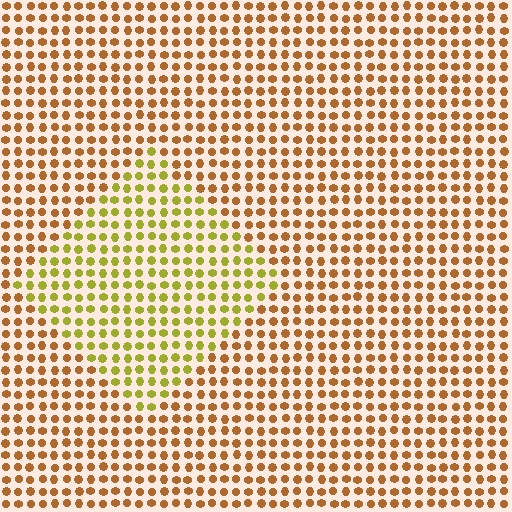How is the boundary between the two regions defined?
The boundary is defined purely by a slight shift in hue (about 40 degrees). Spacing, size, and orientation are identical on both sides.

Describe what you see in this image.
The image is filled with small brown elements in a uniform arrangement. A diamond-shaped region is visible where the elements are tinted to a slightly different hue, forming a subtle color boundary.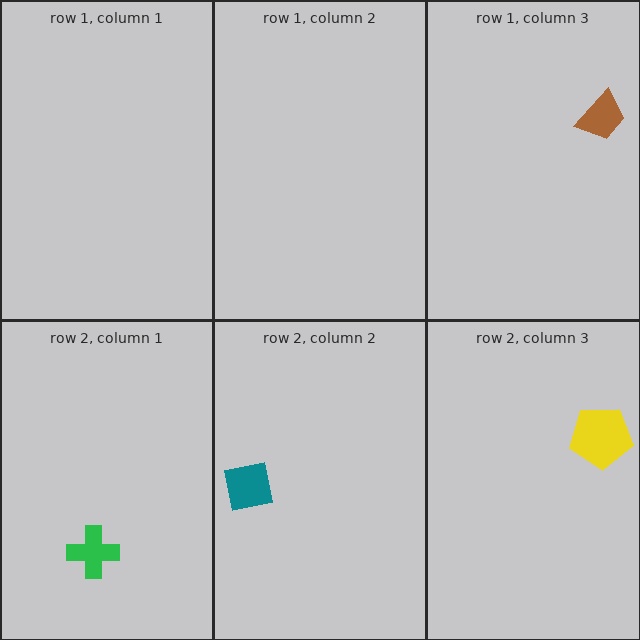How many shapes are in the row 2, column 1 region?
1.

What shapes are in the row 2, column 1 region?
The green cross.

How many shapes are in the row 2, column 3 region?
1.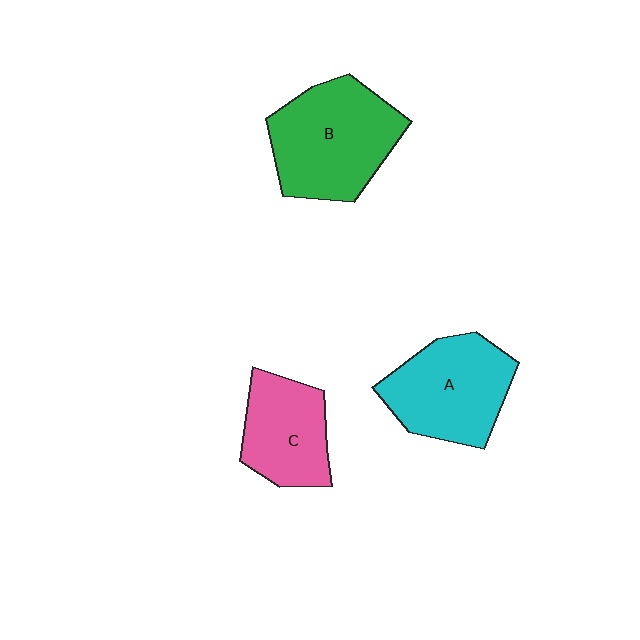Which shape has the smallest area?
Shape C (pink).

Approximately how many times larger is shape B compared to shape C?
Approximately 1.5 times.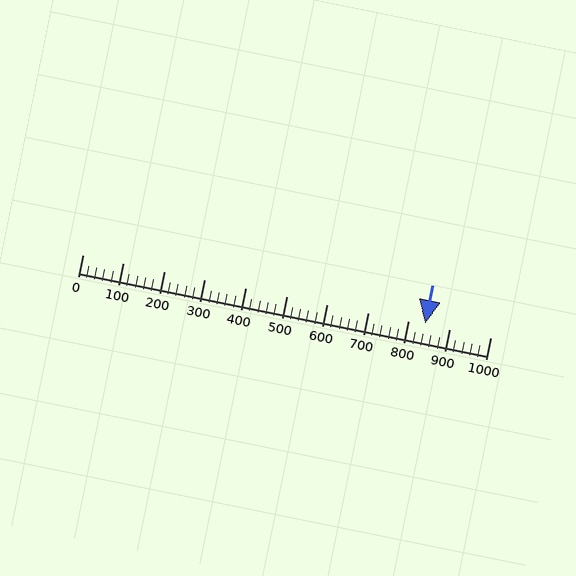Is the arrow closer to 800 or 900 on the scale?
The arrow is closer to 800.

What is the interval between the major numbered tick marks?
The major tick marks are spaced 100 units apart.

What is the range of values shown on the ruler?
The ruler shows values from 0 to 1000.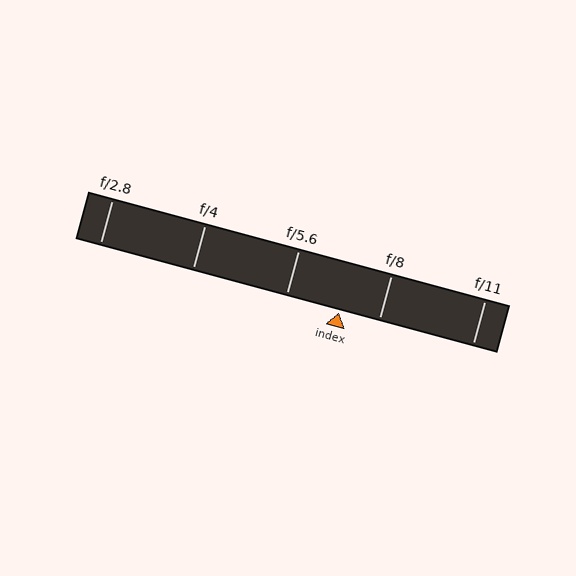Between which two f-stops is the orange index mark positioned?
The index mark is between f/5.6 and f/8.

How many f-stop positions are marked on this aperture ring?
There are 5 f-stop positions marked.